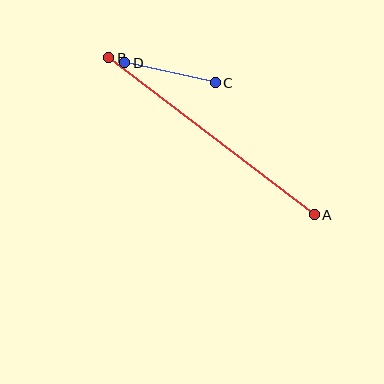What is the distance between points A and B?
The distance is approximately 259 pixels.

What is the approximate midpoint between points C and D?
The midpoint is at approximately (170, 73) pixels.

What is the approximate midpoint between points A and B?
The midpoint is at approximately (212, 136) pixels.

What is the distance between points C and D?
The distance is approximately 92 pixels.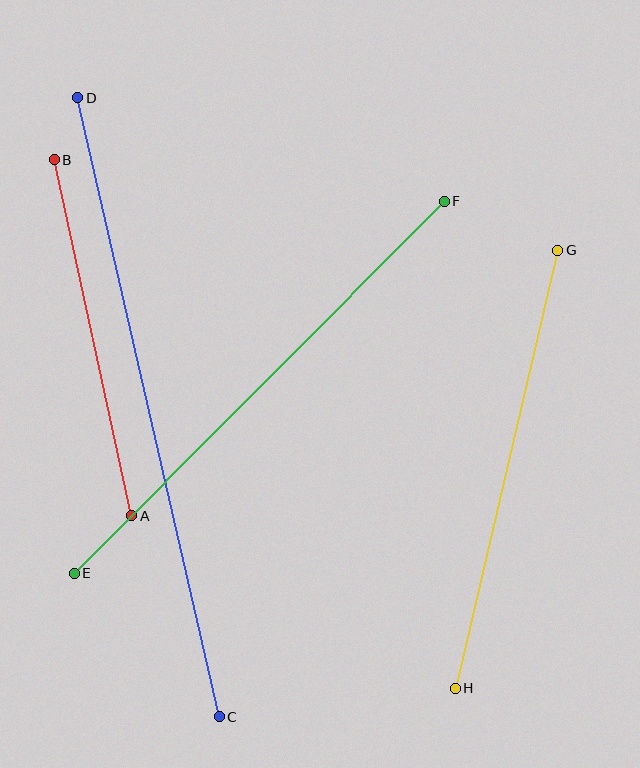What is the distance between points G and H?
The distance is approximately 450 pixels.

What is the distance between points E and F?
The distance is approximately 525 pixels.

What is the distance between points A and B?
The distance is approximately 364 pixels.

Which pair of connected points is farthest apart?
Points C and D are farthest apart.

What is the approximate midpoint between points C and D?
The midpoint is at approximately (148, 407) pixels.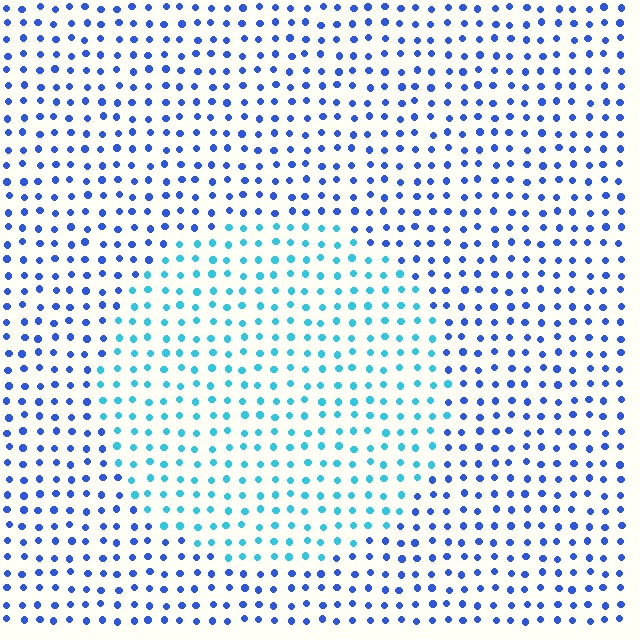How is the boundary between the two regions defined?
The boundary is defined purely by a slight shift in hue (about 38 degrees). Spacing, size, and orientation are identical on both sides.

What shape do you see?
I see a circle.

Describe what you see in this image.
The image is filled with small blue elements in a uniform arrangement. A circle-shaped region is visible where the elements are tinted to a slightly different hue, forming a subtle color boundary.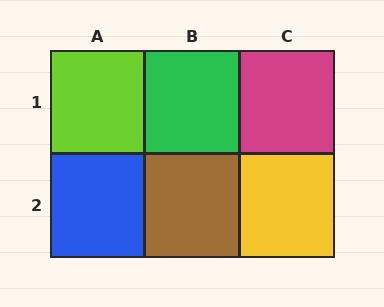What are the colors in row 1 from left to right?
Lime, green, magenta.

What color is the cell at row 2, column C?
Yellow.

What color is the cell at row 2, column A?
Blue.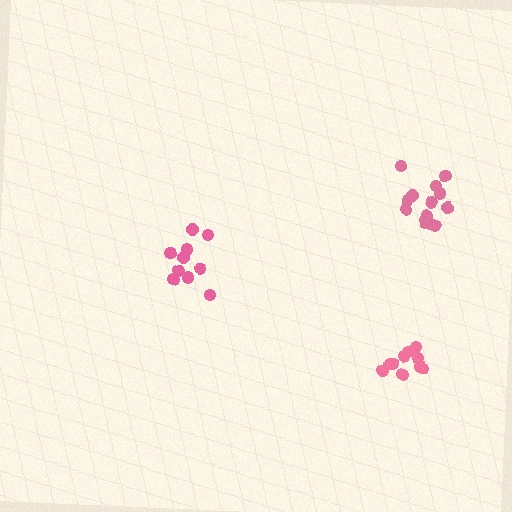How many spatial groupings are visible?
There are 3 spatial groupings.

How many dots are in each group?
Group 1: 10 dots, Group 2: 10 dots, Group 3: 14 dots (34 total).